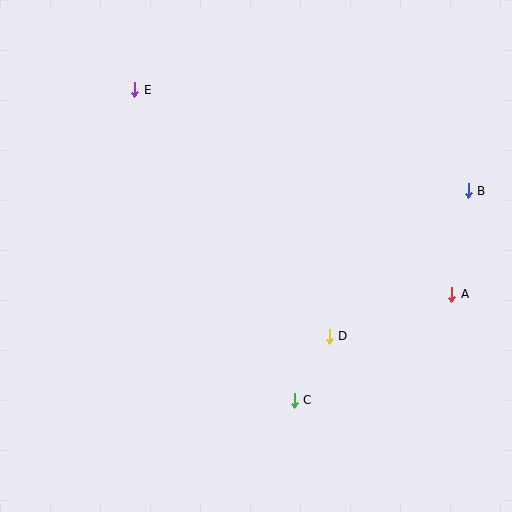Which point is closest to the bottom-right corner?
Point A is closest to the bottom-right corner.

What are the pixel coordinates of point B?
Point B is at (468, 191).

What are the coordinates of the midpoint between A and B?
The midpoint between A and B is at (460, 242).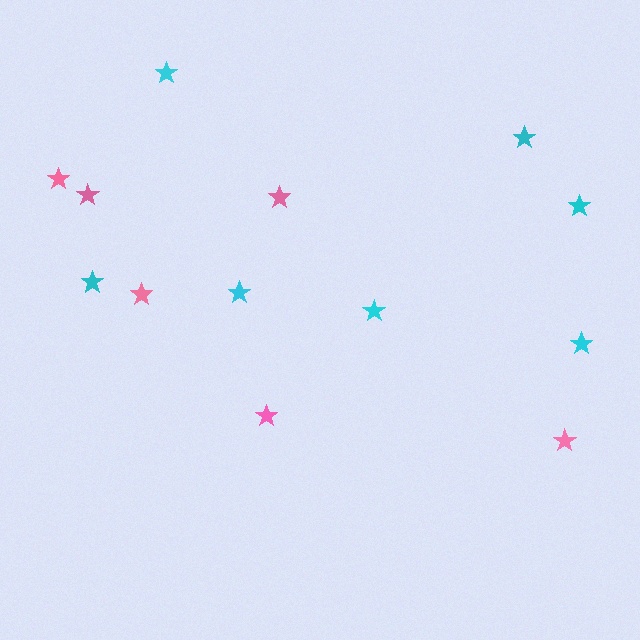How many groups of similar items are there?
There are 2 groups: one group of cyan stars (7) and one group of pink stars (6).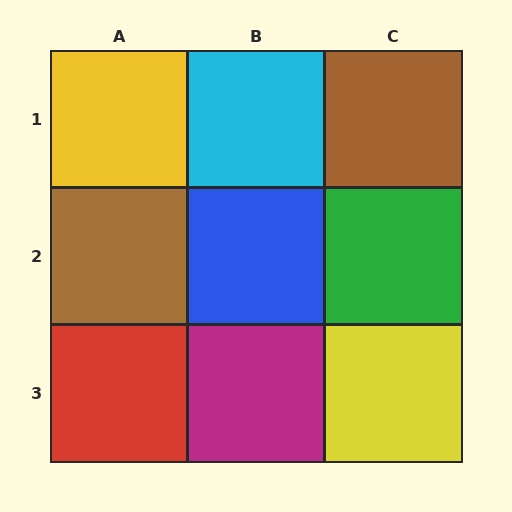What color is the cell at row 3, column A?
Red.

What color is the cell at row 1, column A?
Yellow.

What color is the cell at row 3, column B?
Magenta.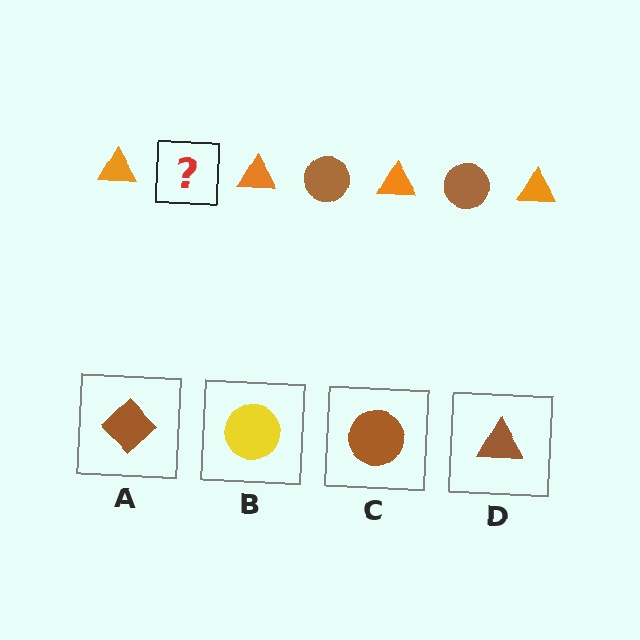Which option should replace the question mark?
Option C.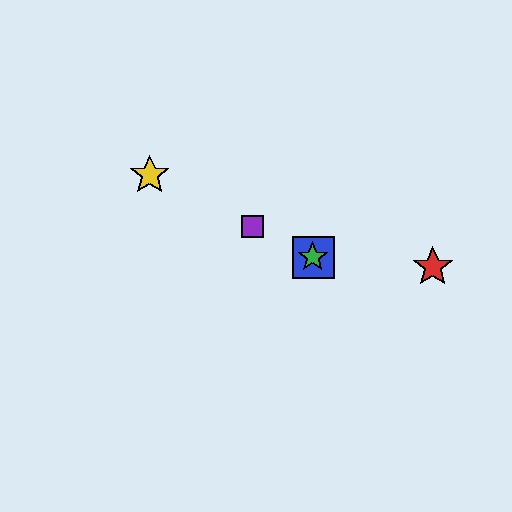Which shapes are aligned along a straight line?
The blue square, the green star, the yellow star, the purple square are aligned along a straight line.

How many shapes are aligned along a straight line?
4 shapes (the blue square, the green star, the yellow star, the purple square) are aligned along a straight line.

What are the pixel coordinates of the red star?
The red star is at (433, 267).